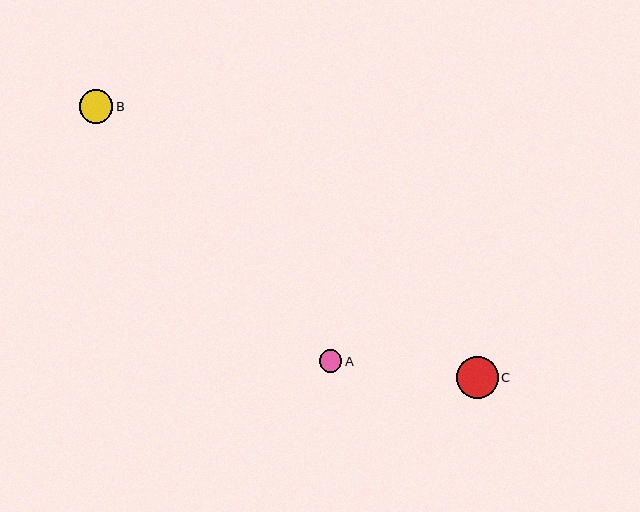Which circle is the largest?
Circle C is the largest with a size of approximately 42 pixels.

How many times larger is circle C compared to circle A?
Circle C is approximately 1.9 times the size of circle A.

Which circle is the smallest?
Circle A is the smallest with a size of approximately 22 pixels.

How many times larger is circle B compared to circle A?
Circle B is approximately 1.5 times the size of circle A.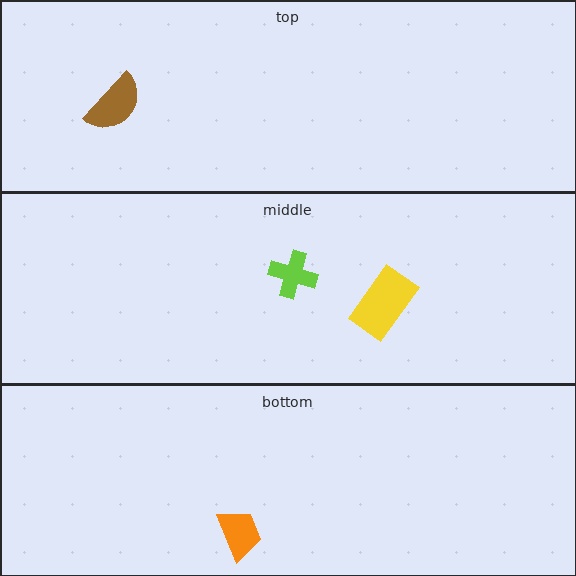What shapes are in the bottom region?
The orange trapezoid.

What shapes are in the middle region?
The yellow rectangle, the lime cross.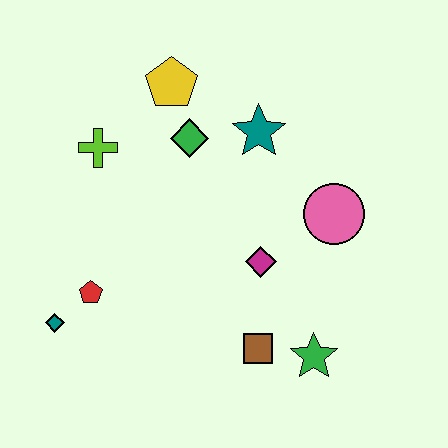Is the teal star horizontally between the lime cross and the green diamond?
No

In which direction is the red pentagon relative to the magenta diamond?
The red pentagon is to the left of the magenta diamond.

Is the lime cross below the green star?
No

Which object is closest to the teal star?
The green diamond is closest to the teal star.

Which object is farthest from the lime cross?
The green star is farthest from the lime cross.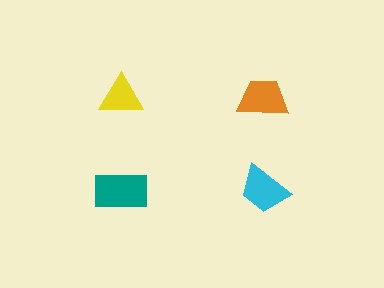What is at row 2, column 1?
A teal rectangle.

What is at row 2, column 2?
A cyan trapezoid.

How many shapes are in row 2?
2 shapes.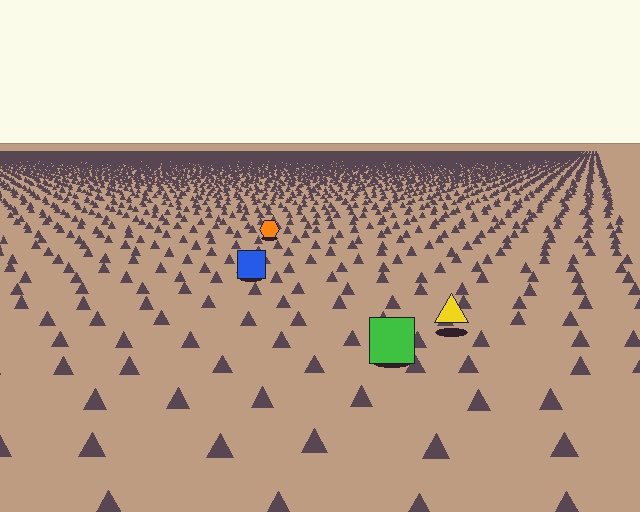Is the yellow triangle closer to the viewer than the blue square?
Yes. The yellow triangle is closer — you can tell from the texture gradient: the ground texture is coarser near it.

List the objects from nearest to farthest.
From nearest to farthest: the green square, the yellow triangle, the blue square, the orange hexagon.